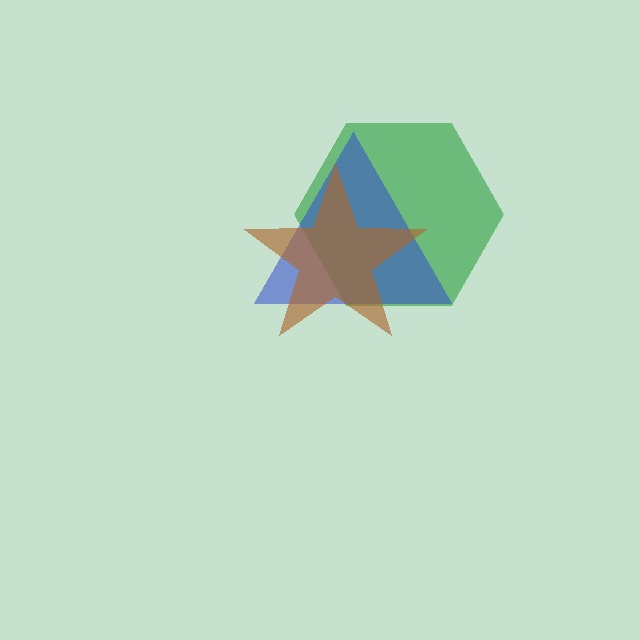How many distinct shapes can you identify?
There are 3 distinct shapes: a green hexagon, a blue triangle, a brown star.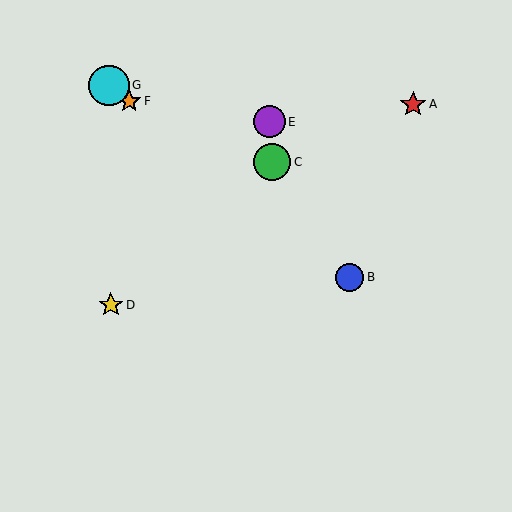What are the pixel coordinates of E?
Object E is at (269, 122).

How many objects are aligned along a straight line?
3 objects (B, F, G) are aligned along a straight line.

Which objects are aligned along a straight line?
Objects B, F, G are aligned along a straight line.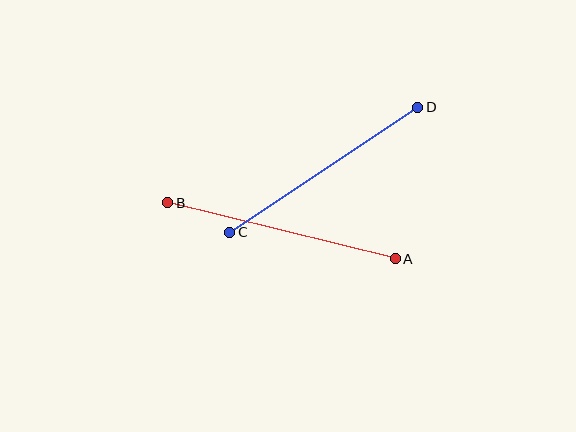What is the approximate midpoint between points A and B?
The midpoint is at approximately (282, 231) pixels.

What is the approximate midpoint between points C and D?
The midpoint is at approximately (324, 170) pixels.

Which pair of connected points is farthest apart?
Points A and B are farthest apart.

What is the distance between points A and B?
The distance is approximately 234 pixels.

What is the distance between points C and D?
The distance is approximately 226 pixels.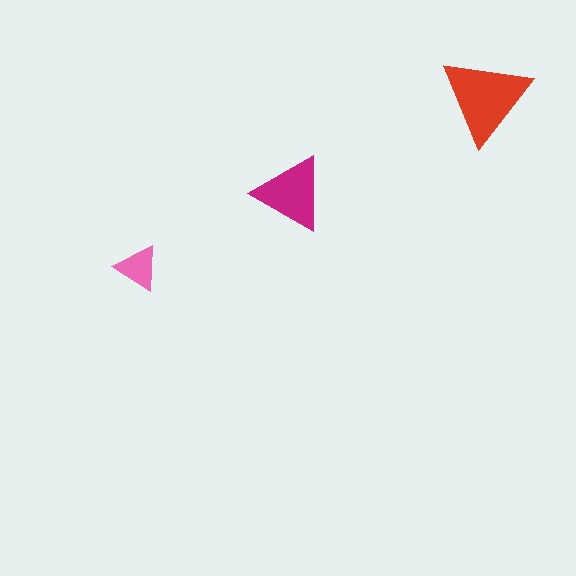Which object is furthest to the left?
The pink triangle is leftmost.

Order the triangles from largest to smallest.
the red one, the magenta one, the pink one.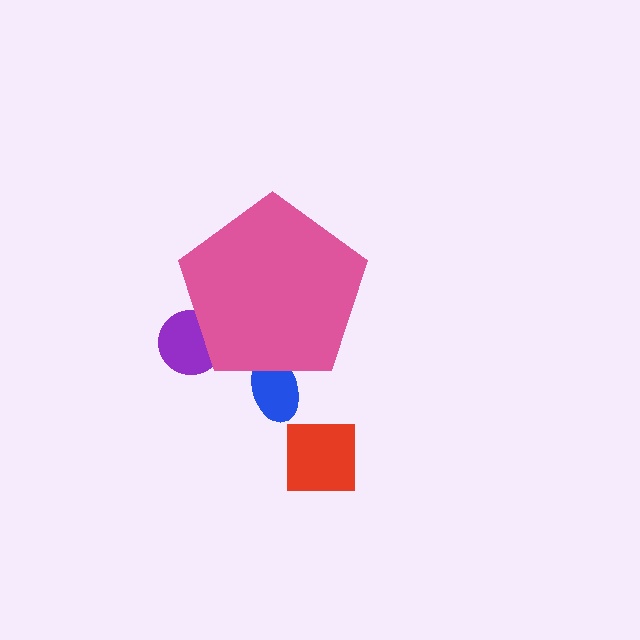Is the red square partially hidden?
No, the red square is fully visible.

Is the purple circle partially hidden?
Yes, the purple circle is partially hidden behind the pink pentagon.